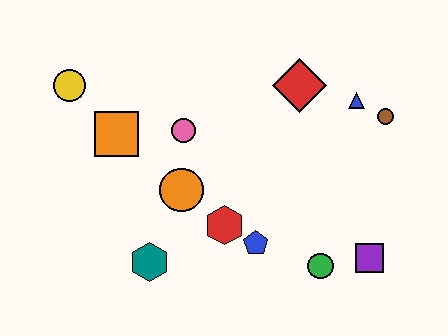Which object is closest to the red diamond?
The blue triangle is closest to the red diamond.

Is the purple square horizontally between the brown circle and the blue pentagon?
Yes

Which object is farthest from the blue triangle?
The yellow circle is farthest from the blue triangle.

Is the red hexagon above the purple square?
Yes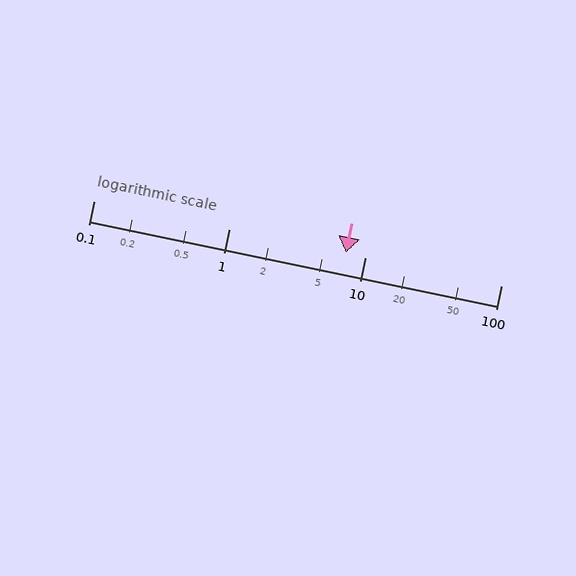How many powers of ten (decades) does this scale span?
The scale spans 3 decades, from 0.1 to 100.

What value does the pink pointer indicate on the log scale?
The pointer indicates approximately 7.2.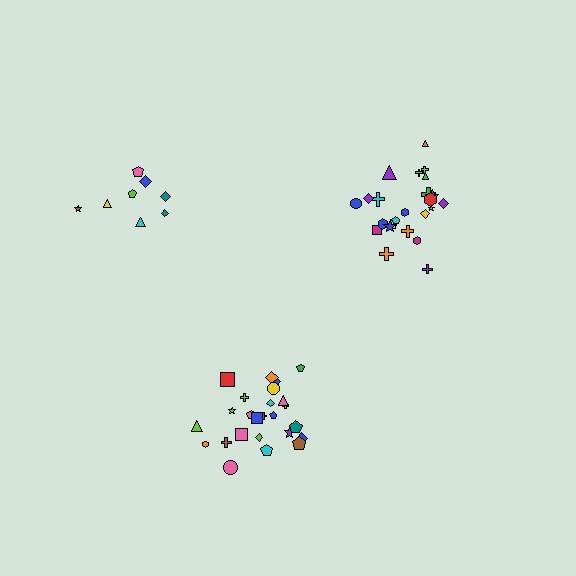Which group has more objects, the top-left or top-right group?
The top-right group.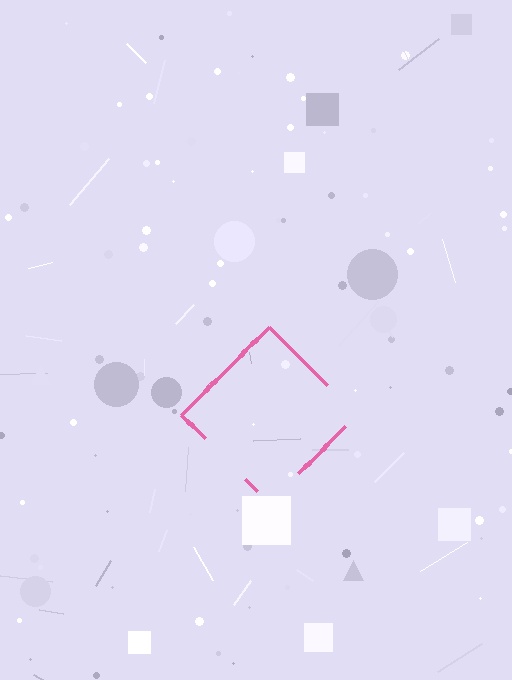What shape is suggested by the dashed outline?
The dashed outline suggests a diamond.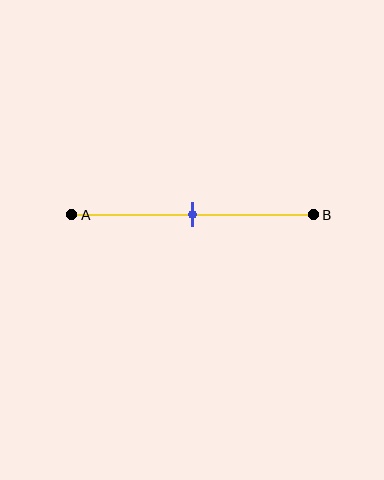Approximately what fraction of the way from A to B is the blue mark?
The blue mark is approximately 50% of the way from A to B.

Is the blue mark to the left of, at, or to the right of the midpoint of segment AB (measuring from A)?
The blue mark is approximately at the midpoint of segment AB.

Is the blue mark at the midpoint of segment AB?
Yes, the mark is approximately at the midpoint.